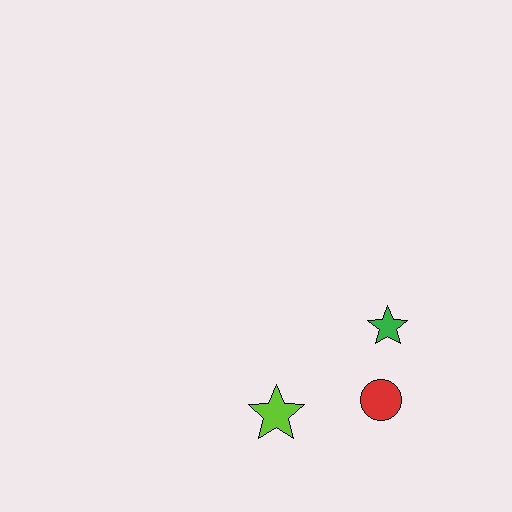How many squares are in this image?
There are no squares.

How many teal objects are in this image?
There are no teal objects.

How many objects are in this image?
There are 3 objects.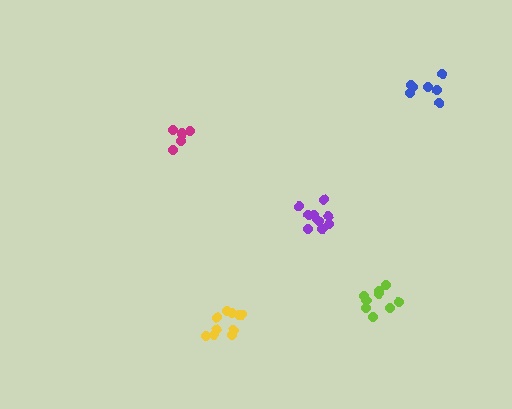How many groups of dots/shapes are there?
There are 5 groups.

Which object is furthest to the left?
The magenta cluster is leftmost.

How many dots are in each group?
Group 1: 7 dots, Group 2: 10 dots, Group 3: 5 dots, Group 4: 10 dots, Group 5: 9 dots (41 total).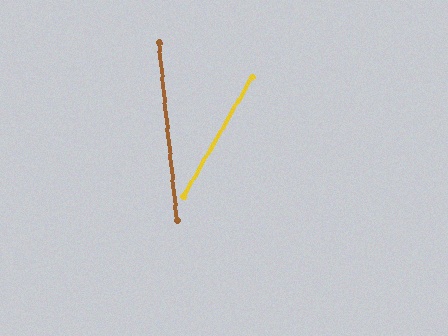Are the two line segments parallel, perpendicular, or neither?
Neither parallel nor perpendicular — they differ by about 36°.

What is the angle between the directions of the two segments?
Approximately 36 degrees.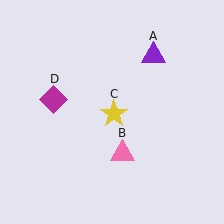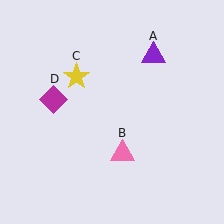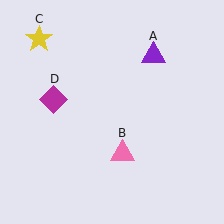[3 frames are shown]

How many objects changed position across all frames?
1 object changed position: yellow star (object C).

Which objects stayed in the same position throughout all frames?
Purple triangle (object A) and pink triangle (object B) and magenta diamond (object D) remained stationary.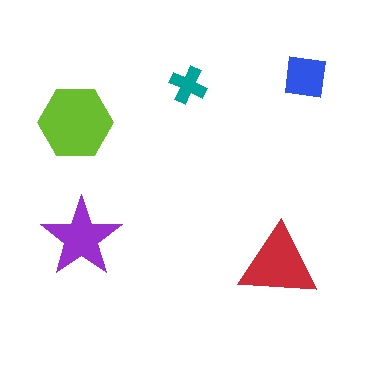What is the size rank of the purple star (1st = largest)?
3rd.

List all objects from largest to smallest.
The lime hexagon, the red triangle, the purple star, the blue square, the teal cross.